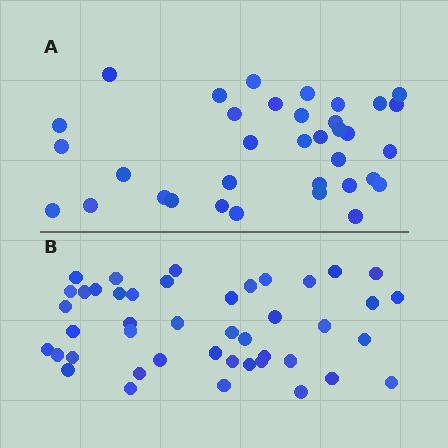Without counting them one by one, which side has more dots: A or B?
Region B (the bottom region) has more dots.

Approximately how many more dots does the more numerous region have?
Region B has roughly 8 or so more dots than region A.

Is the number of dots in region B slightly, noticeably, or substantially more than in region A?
Region B has noticeably more, but not dramatically so. The ratio is roughly 1.3 to 1.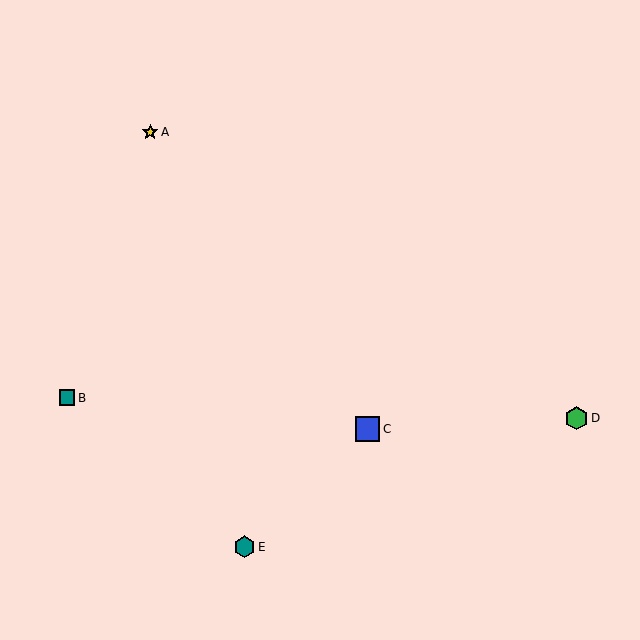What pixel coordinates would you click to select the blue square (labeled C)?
Click at (367, 429) to select the blue square C.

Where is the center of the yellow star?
The center of the yellow star is at (150, 132).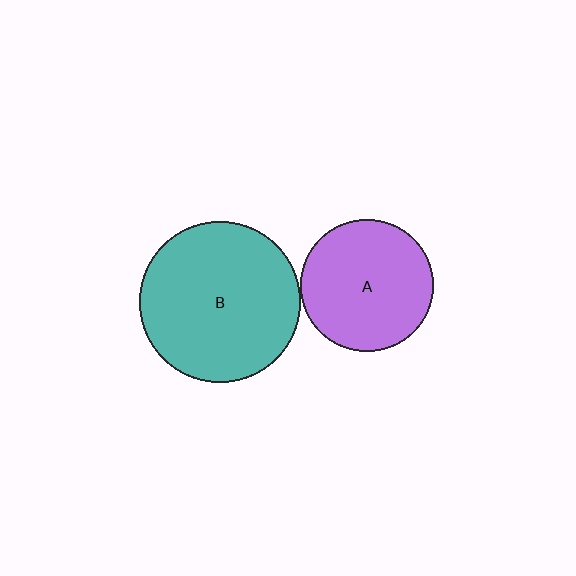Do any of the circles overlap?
No, none of the circles overlap.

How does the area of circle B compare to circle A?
Approximately 1.5 times.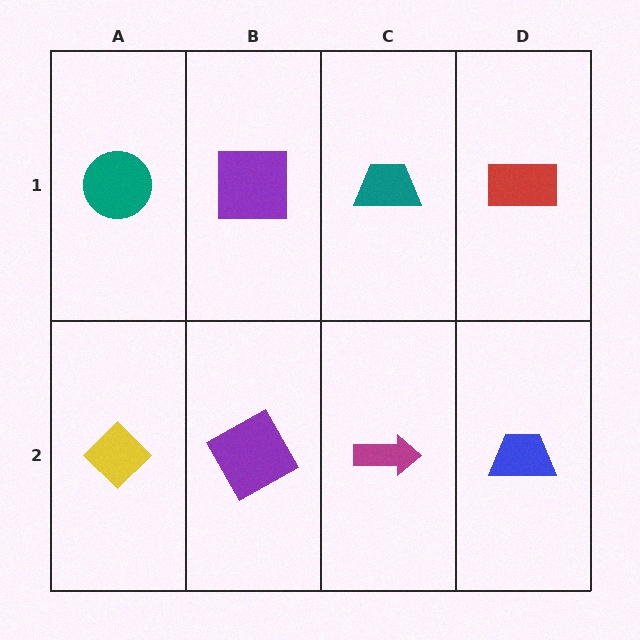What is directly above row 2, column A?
A teal circle.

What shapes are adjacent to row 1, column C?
A magenta arrow (row 2, column C), a purple square (row 1, column B), a red rectangle (row 1, column D).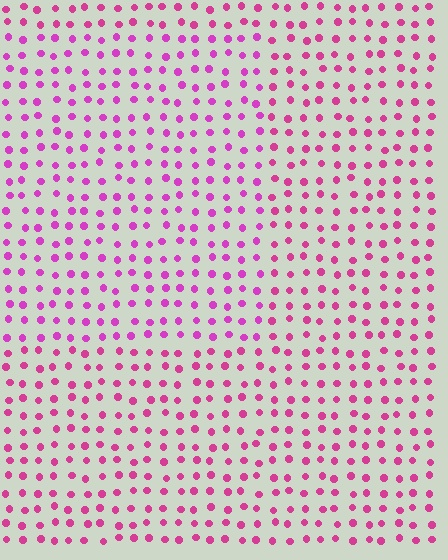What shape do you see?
I see a rectangle.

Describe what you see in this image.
The image is filled with small magenta elements in a uniform arrangement. A rectangle-shaped region is visible where the elements are tinted to a slightly different hue, forming a subtle color boundary.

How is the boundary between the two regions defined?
The boundary is defined purely by a slight shift in hue (about 19 degrees). Spacing, size, and orientation are identical on both sides.